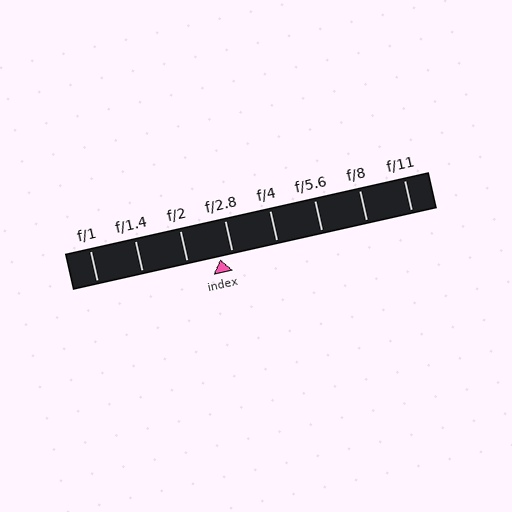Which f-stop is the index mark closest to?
The index mark is closest to f/2.8.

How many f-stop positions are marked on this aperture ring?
There are 8 f-stop positions marked.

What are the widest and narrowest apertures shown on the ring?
The widest aperture shown is f/1 and the narrowest is f/11.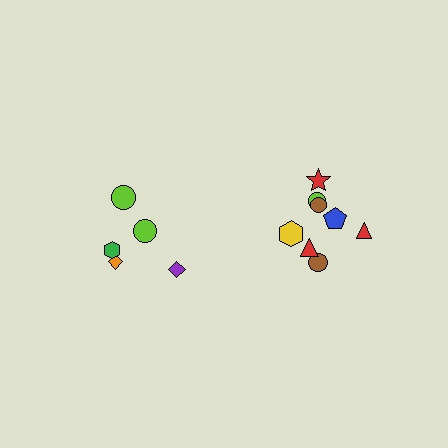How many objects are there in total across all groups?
There are 13 objects.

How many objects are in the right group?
There are 8 objects.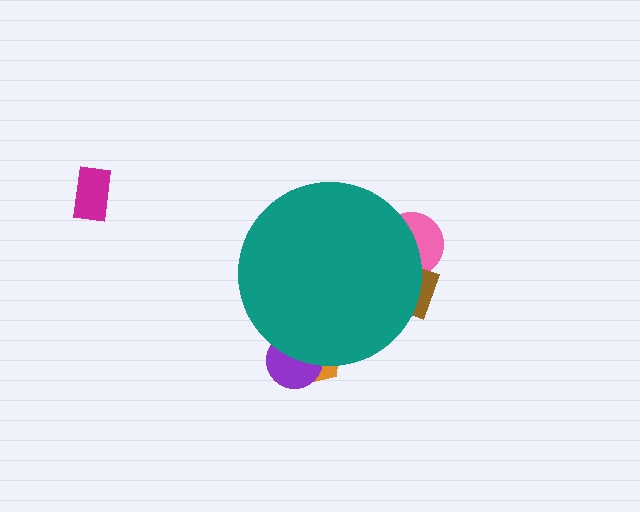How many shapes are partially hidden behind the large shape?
4 shapes are partially hidden.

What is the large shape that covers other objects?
A teal circle.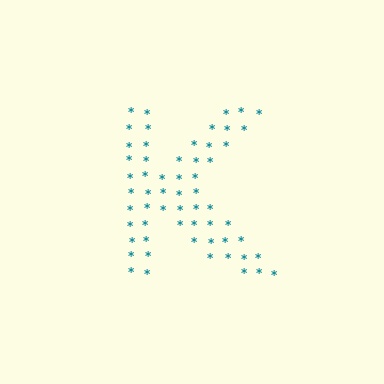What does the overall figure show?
The overall figure shows the letter K.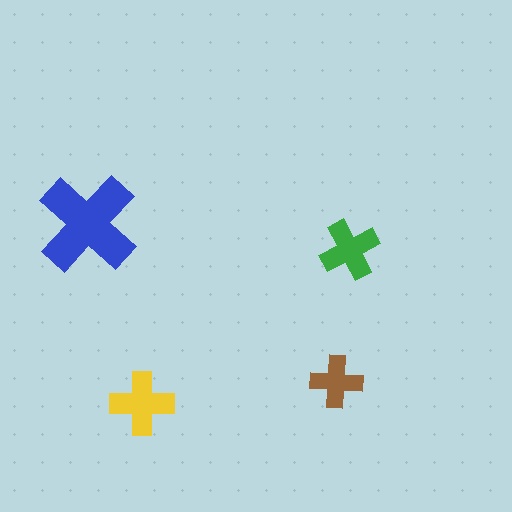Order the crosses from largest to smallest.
the blue one, the yellow one, the green one, the brown one.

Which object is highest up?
The blue cross is topmost.